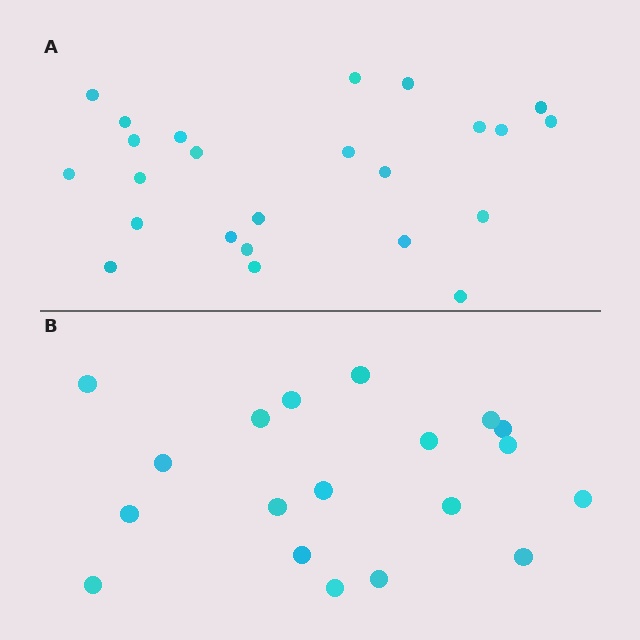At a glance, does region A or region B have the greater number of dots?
Region A (the top region) has more dots.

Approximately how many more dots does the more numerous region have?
Region A has about 5 more dots than region B.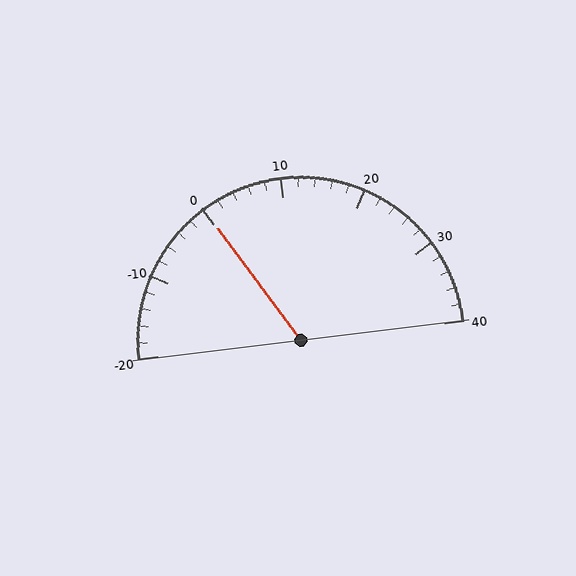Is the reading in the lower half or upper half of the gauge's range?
The reading is in the lower half of the range (-20 to 40).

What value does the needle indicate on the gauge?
The needle indicates approximately 0.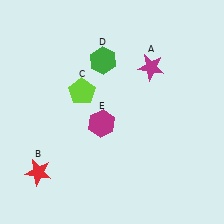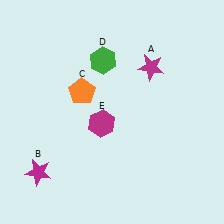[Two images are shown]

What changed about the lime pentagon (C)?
In Image 1, C is lime. In Image 2, it changed to orange.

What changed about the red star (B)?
In Image 1, B is red. In Image 2, it changed to magenta.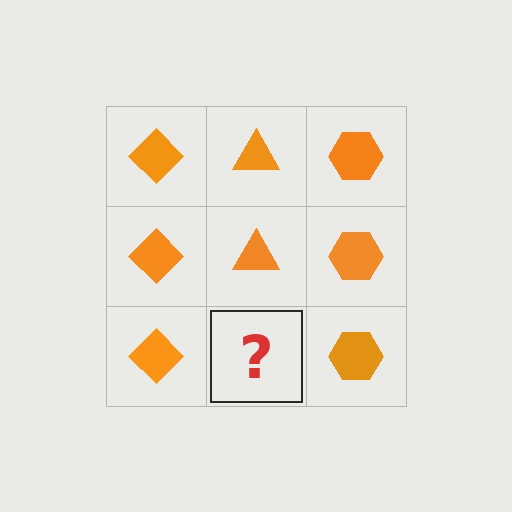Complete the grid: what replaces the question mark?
The question mark should be replaced with an orange triangle.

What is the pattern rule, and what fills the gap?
The rule is that each column has a consistent shape. The gap should be filled with an orange triangle.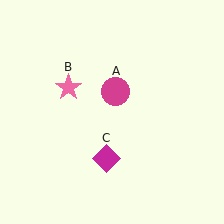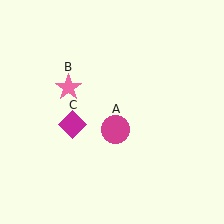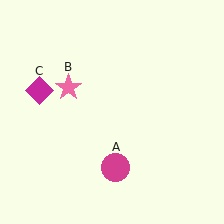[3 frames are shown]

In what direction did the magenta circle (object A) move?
The magenta circle (object A) moved down.